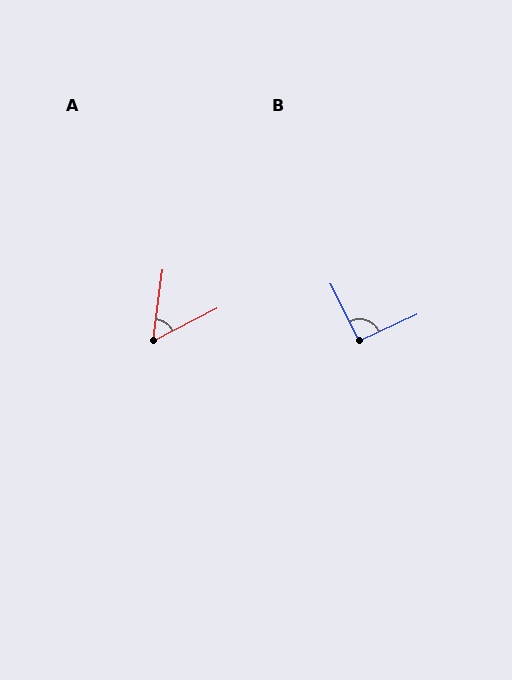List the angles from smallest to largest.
A (55°), B (92°).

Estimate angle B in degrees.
Approximately 92 degrees.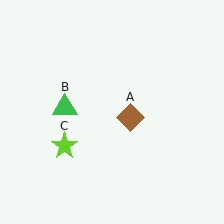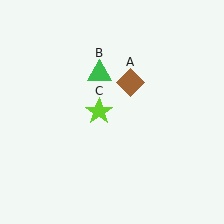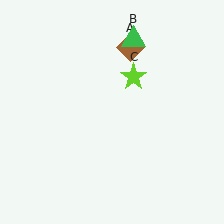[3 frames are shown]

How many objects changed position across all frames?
3 objects changed position: brown diamond (object A), green triangle (object B), lime star (object C).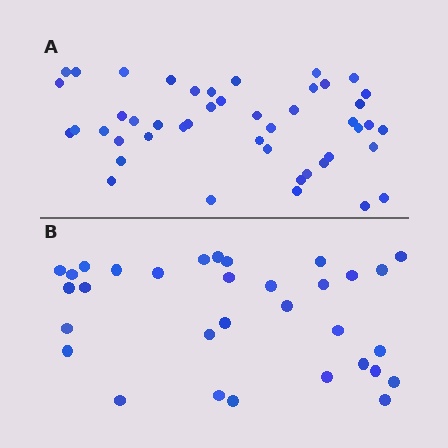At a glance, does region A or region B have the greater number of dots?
Region A (the top region) has more dots.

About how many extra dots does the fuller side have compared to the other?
Region A has approximately 15 more dots than region B.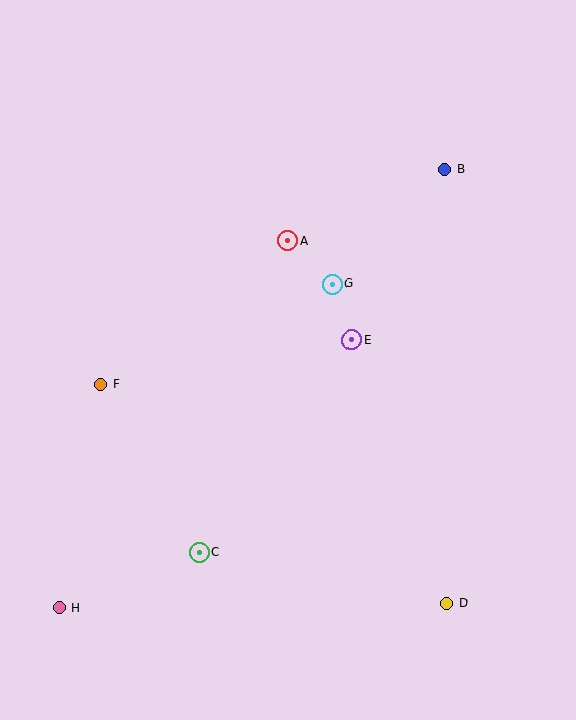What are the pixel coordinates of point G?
Point G is at (333, 284).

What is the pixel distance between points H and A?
The distance between H and A is 433 pixels.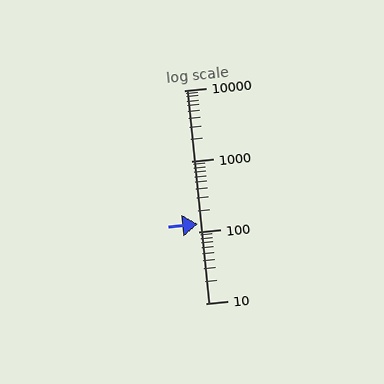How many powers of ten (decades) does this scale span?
The scale spans 3 decades, from 10 to 10000.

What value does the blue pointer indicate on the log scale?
The pointer indicates approximately 130.